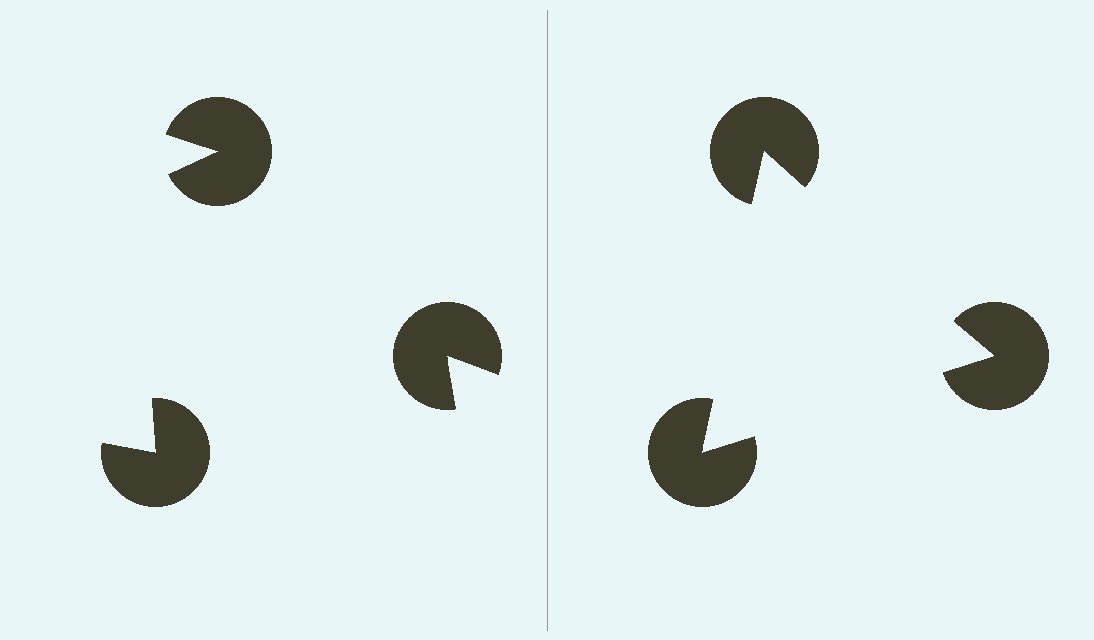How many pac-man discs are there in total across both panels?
6 — 3 on each side.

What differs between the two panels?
The pac-man discs are positioned identically on both sides; only the wedge orientations differ. On the right they align to a triangle; on the left they are misaligned.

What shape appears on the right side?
An illusory triangle.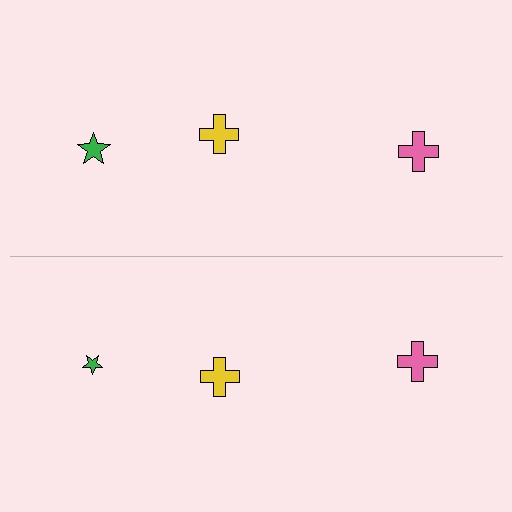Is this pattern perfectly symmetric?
No, the pattern is not perfectly symmetric. The green star on the bottom side has a different size than its mirror counterpart.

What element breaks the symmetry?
The green star on the bottom side has a different size than its mirror counterpart.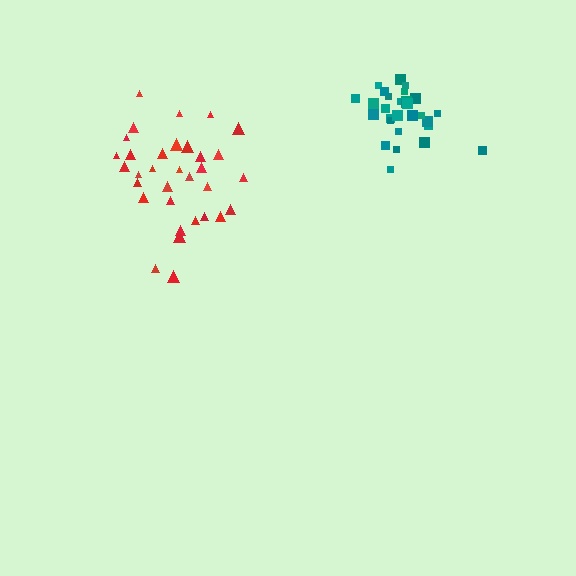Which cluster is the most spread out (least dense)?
Red.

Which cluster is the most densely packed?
Teal.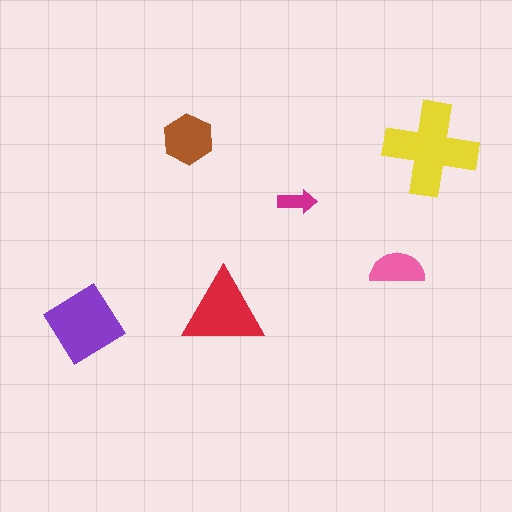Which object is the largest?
The yellow cross.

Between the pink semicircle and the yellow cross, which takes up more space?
The yellow cross.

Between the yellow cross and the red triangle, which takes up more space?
The yellow cross.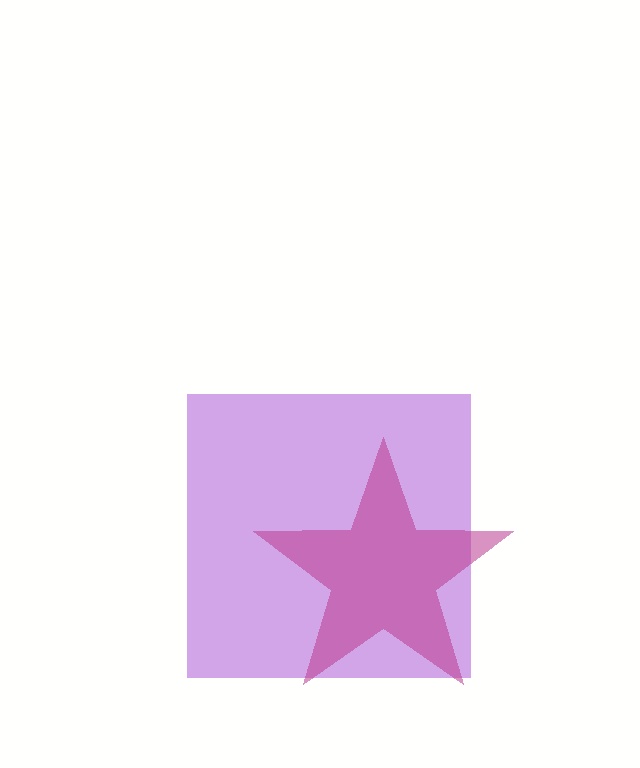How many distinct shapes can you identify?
There are 2 distinct shapes: a purple square, a magenta star.